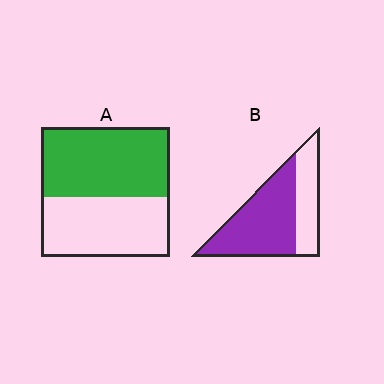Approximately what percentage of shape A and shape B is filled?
A is approximately 55% and B is approximately 65%.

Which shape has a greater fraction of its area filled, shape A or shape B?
Shape B.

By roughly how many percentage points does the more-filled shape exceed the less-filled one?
By roughly 10 percentage points (B over A).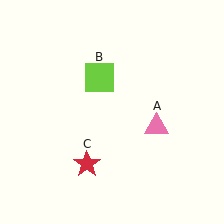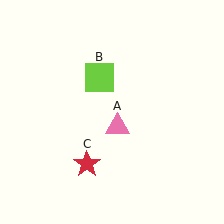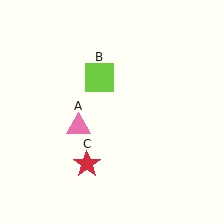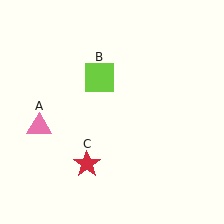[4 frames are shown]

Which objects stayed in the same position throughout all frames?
Lime square (object B) and red star (object C) remained stationary.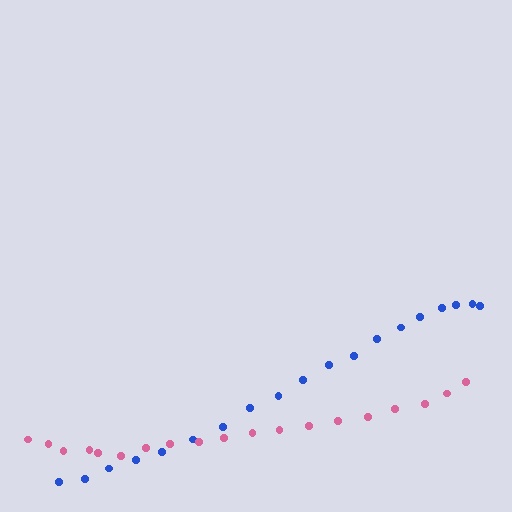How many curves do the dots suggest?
There are 2 distinct paths.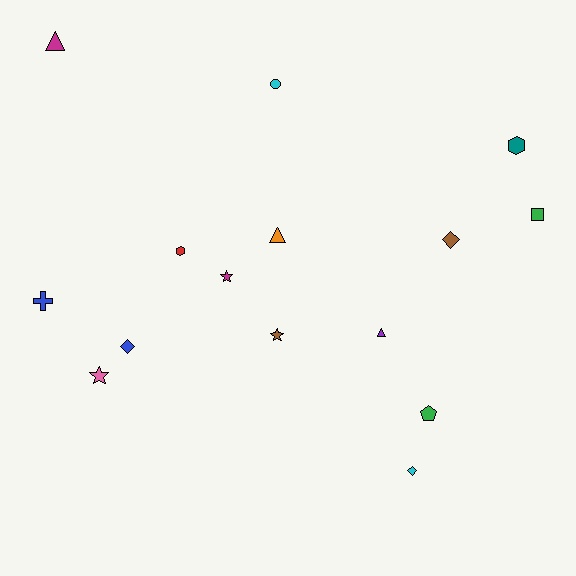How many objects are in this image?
There are 15 objects.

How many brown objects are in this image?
There are 2 brown objects.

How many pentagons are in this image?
There is 1 pentagon.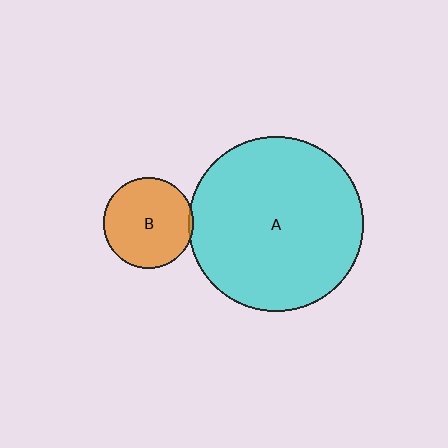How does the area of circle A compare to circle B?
Approximately 3.8 times.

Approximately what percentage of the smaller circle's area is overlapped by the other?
Approximately 5%.